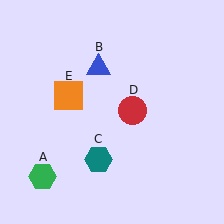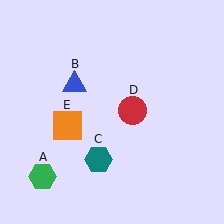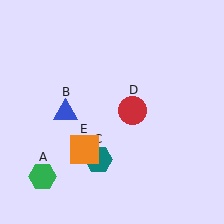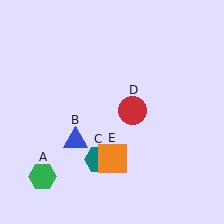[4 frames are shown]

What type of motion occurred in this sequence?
The blue triangle (object B), orange square (object E) rotated counterclockwise around the center of the scene.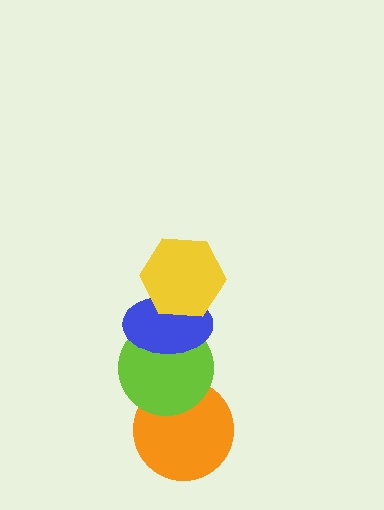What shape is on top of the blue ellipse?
The yellow hexagon is on top of the blue ellipse.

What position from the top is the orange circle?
The orange circle is 4th from the top.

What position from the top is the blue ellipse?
The blue ellipse is 2nd from the top.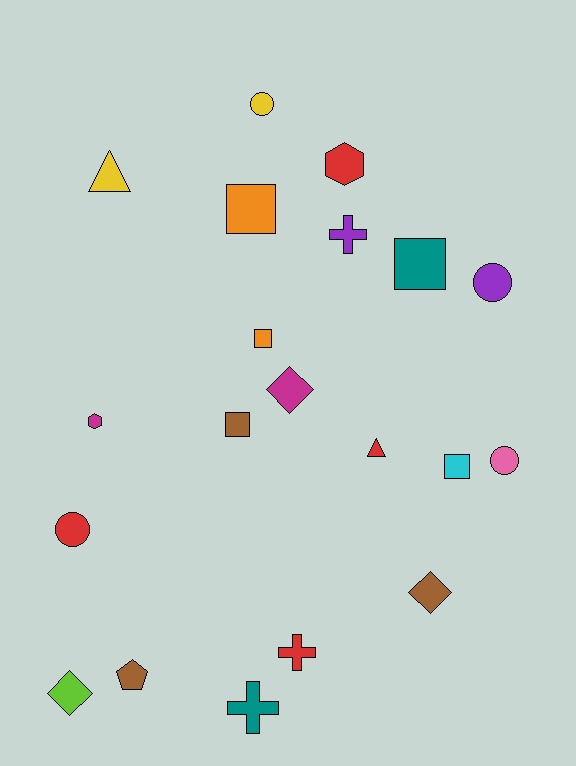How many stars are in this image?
There are no stars.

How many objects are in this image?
There are 20 objects.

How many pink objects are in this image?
There is 1 pink object.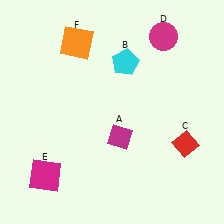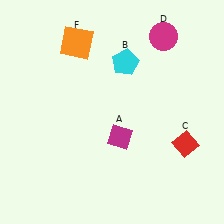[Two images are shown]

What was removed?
The magenta square (E) was removed in Image 2.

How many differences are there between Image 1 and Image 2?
There is 1 difference between the two images.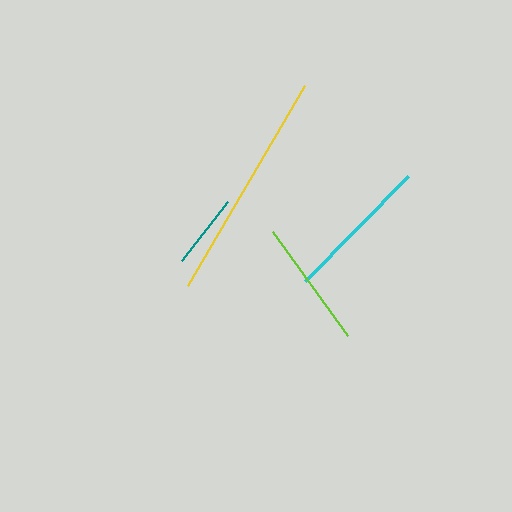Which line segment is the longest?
The yellow line is the longest at approximately 232 pixels.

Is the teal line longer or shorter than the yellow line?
The yellow line is longer than the teal line.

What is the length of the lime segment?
The lime segment is approximately 128 pixels long.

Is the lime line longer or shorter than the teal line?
The lime line is longer than the teal line.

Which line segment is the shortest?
The teal line is the shortest at approximately 75 pixels.